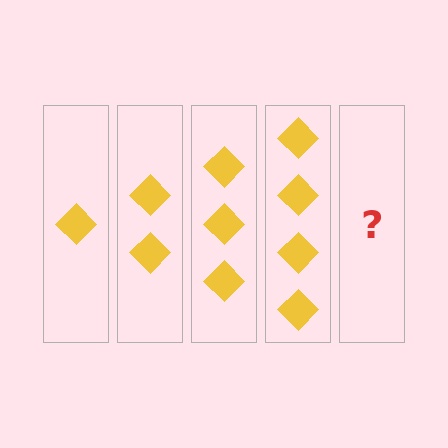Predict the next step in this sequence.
The next step is 5 diamonds.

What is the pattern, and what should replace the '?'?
The pattern is that each step adds one more diamond. The '?' should be 5 diamonds.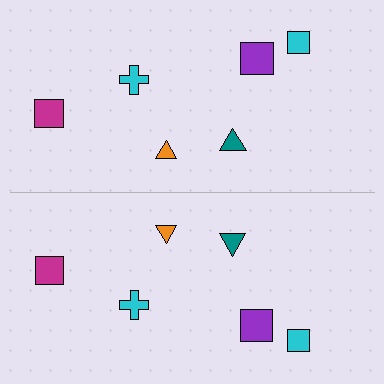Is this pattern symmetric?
Yes, this pattern has bilateral (reflection) symmetry.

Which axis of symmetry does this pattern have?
The pattern has a horizontal axis of symmetry running through the center of the image.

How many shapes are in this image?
There are 12 shapes in this image.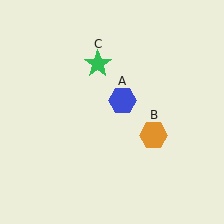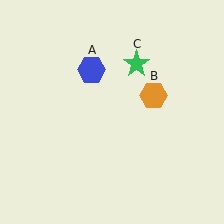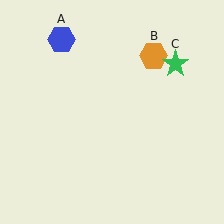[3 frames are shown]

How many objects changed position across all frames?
3 objects changed position: blue hexagon (object A), orange hexagon (object B), green star (object C).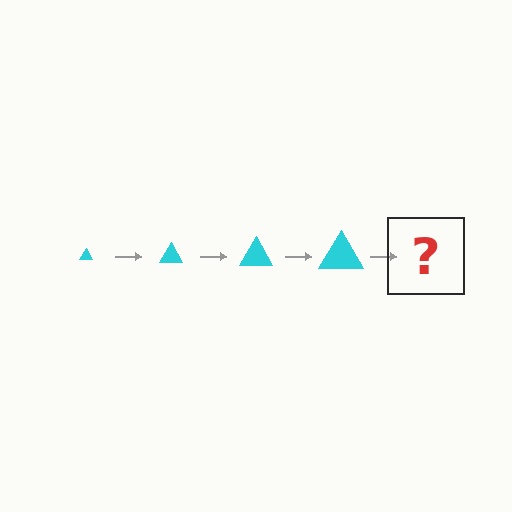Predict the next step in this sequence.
The next step is a cyan triangle, larger than the previous one.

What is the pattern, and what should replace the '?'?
The pattern is that the triangle gets progressively larger each step. The '?' should be a cyan triangle, larger than the previous one.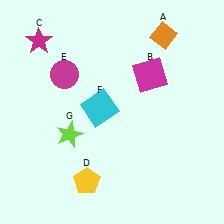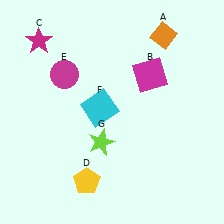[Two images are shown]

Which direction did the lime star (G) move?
The lime star (G) moved right.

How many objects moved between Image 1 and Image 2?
1 object moved between the two images.